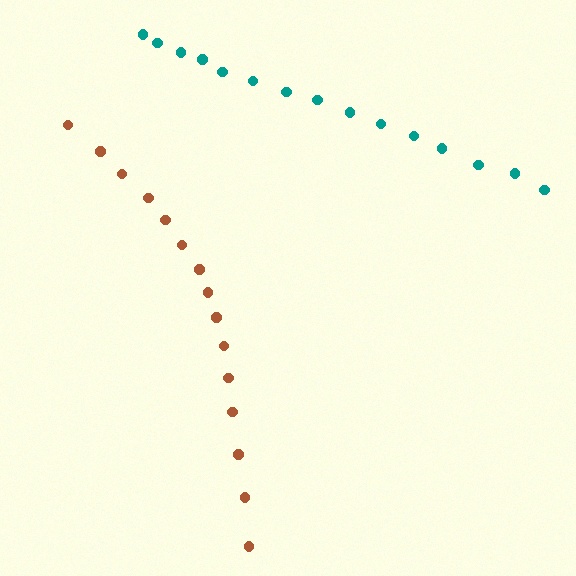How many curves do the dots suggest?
There are 2 distinct paths.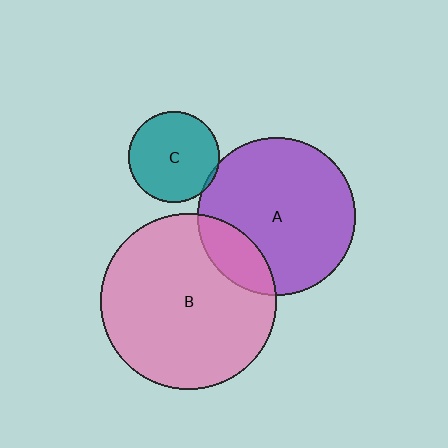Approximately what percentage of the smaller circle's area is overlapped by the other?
Approximately 20%.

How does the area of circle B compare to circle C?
Approximately 3.8 times.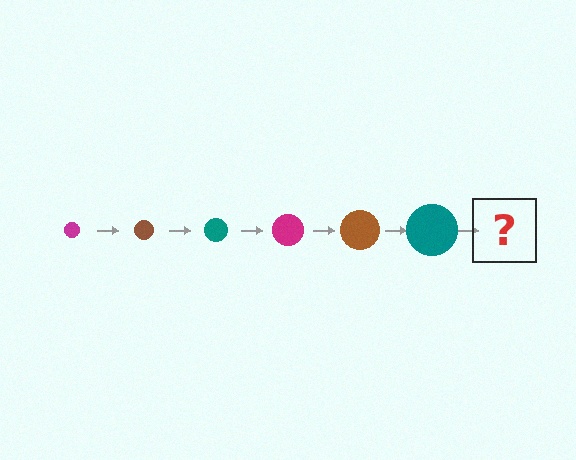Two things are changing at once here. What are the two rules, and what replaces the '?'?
The two rules are that the circle grows larger each step and the color cycles through magenta, brown, and teal. The '?' should be a magenta circle, larger than the previous one.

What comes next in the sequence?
The next element should be a magenta circle, larger than the previous one.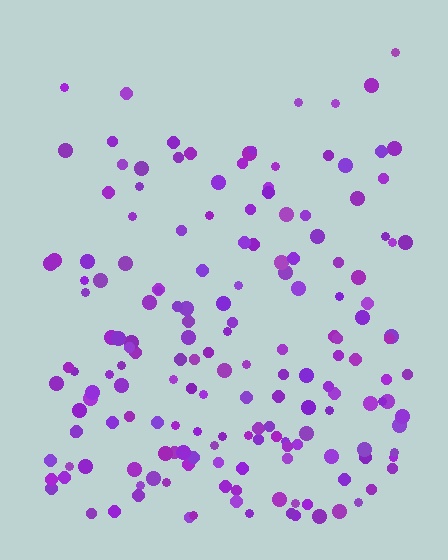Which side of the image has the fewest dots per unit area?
The top.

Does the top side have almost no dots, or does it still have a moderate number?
Still a moderate number, just noticeably fewer than the bottom.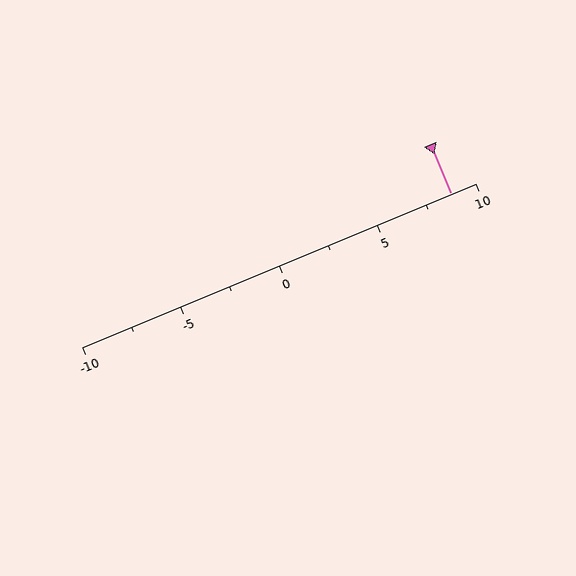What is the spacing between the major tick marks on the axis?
The major ticks are spaced 5 apart.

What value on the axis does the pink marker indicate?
The marker indicates approximately 8.8.